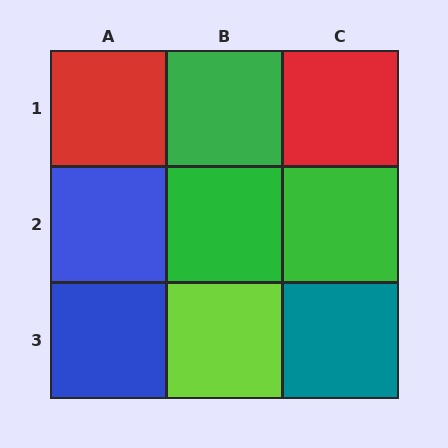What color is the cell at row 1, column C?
Red.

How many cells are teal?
1 cell is teal.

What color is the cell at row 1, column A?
Red.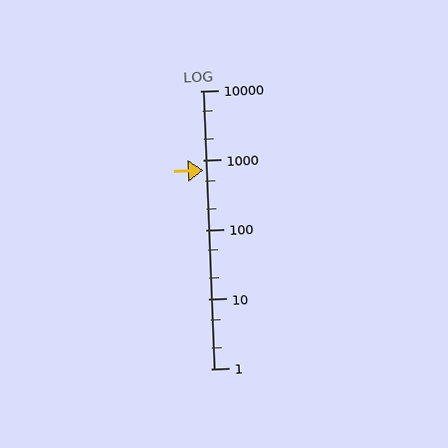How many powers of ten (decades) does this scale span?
The scale spans 4 decades, from 1 to 10000.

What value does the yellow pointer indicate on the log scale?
The pointer indicates approximately 720.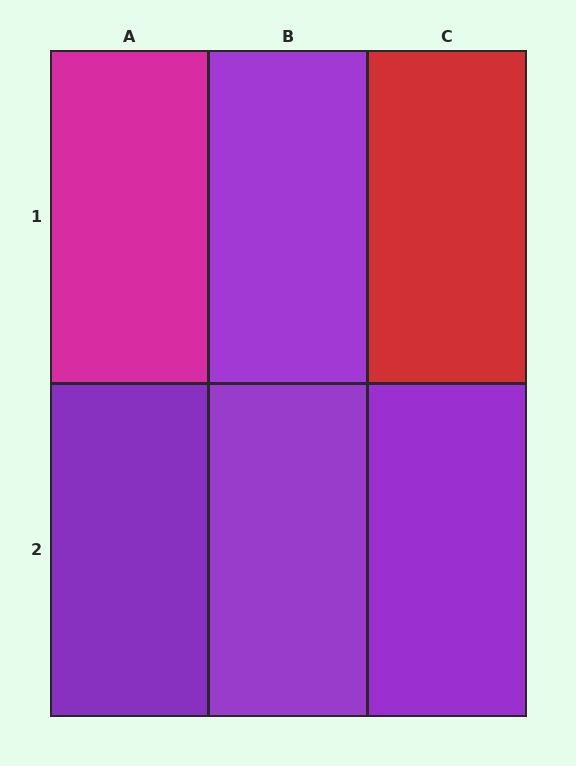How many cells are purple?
4 cells are purple.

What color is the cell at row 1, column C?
Red.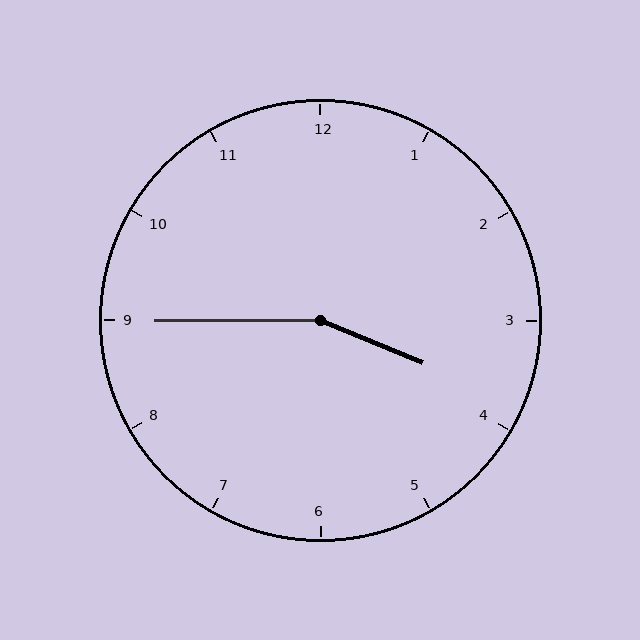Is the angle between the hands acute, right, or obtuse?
It is obtuse.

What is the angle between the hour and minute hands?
Approximately 158 degrees.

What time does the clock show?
3:45.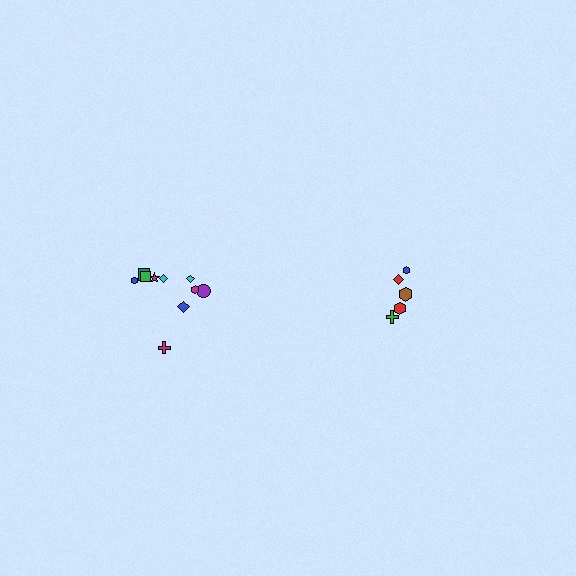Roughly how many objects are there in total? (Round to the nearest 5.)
Roughly 15 objects in total.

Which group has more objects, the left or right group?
The left group.